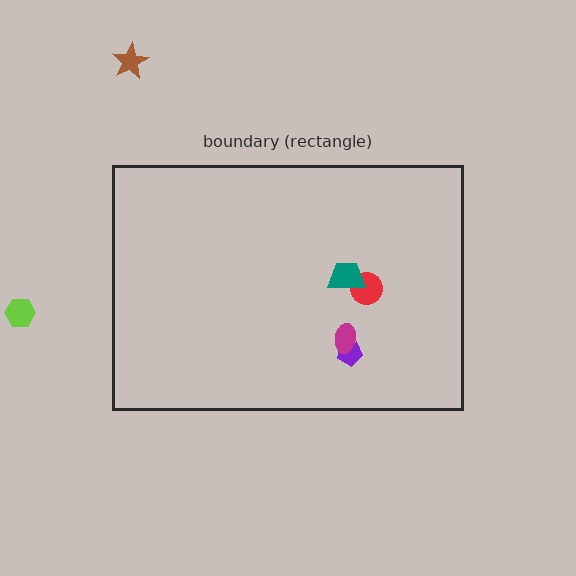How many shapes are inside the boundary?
4 inside, 2 outside.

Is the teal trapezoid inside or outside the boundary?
Inside.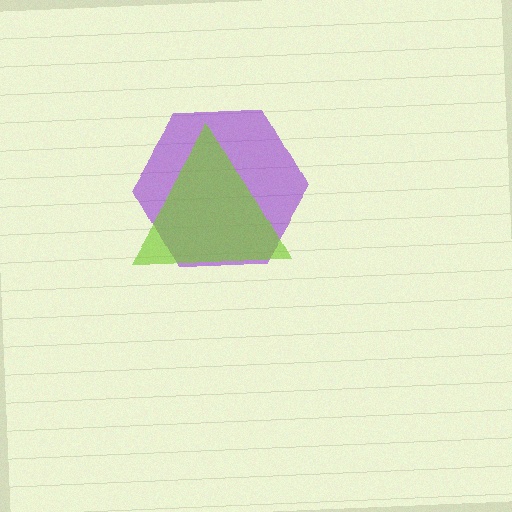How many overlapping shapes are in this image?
There are 2 overlapping shapes in the image.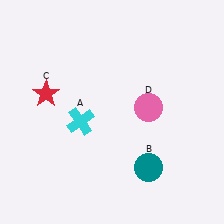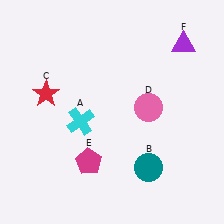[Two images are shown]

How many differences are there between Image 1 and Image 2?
There are 2 differences between the two images.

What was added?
A magenta pentagon (E), a purple triangle (F) were added in Image 2.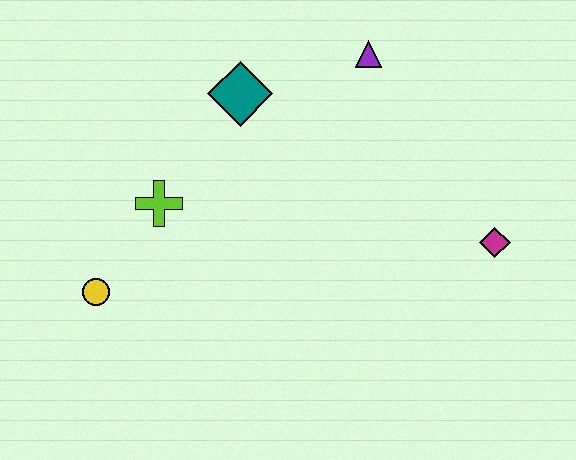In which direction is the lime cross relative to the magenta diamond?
The lime cross is to the left of the magenta diamond.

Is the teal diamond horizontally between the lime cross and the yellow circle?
No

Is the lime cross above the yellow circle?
Yes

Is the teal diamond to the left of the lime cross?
No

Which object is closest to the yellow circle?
The lime cross is closest to the yellow circle.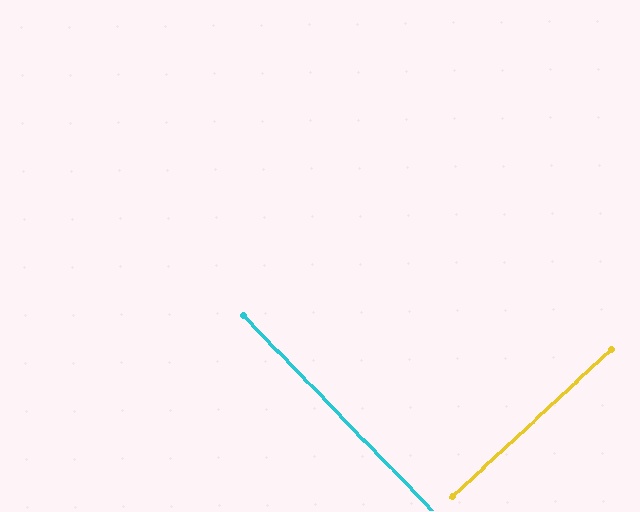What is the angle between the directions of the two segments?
Approximately 89 degrees.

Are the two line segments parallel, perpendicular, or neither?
Perpendicular — they meet at approximately 89°.